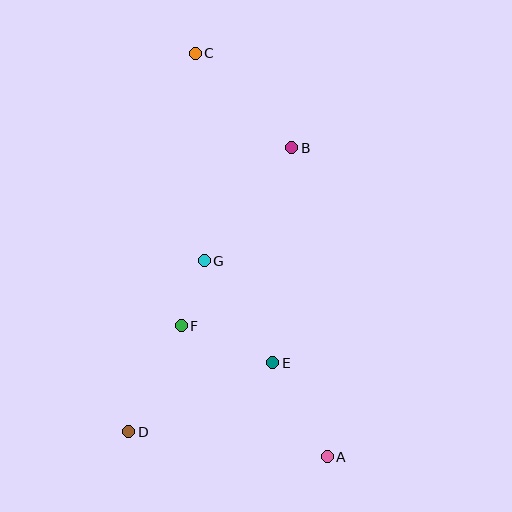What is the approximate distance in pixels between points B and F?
The distance between B and F is approximately 209 pixels.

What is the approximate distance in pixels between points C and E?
The distance between C and E is approximately 319 pixels.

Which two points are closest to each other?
Points F and G are closest to each other.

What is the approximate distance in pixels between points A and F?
The distance between A and F is approximately 196 pixels.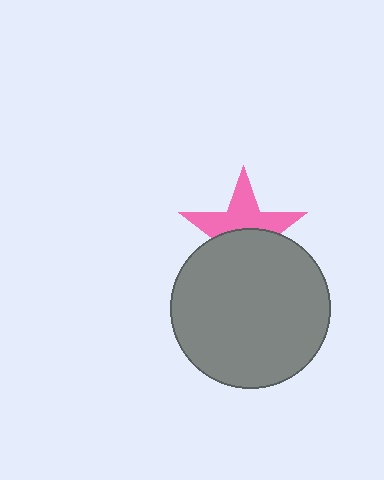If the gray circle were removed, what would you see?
You would see the complete pink star.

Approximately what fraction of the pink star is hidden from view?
Roughly 49% of the pink star is hidden behind the gray circle.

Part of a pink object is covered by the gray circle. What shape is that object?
It is a star.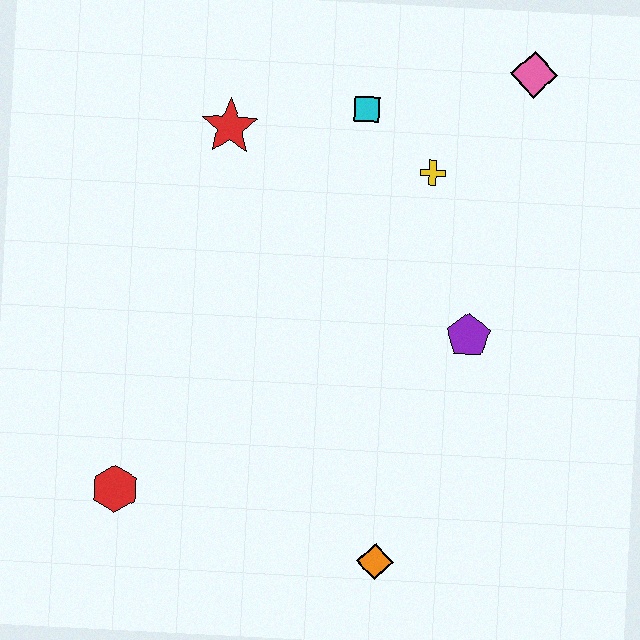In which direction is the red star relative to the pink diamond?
The red star is to the left of the pink diamond.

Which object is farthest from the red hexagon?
The pink diamond is farthest from the red hexagon.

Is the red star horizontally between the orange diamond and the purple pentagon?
No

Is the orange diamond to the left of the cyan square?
No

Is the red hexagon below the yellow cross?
Yes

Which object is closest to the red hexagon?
The orange diamond is closest to the red hexagon.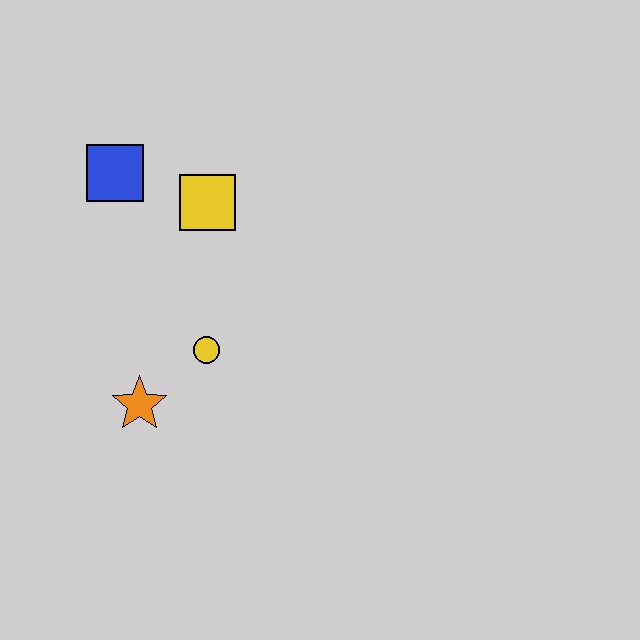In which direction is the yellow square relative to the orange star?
The yellow square is above the orange star.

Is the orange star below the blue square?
Yes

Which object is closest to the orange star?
The yellow circle is closest to the orange star.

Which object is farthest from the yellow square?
The orange star is farthest from the yellow square.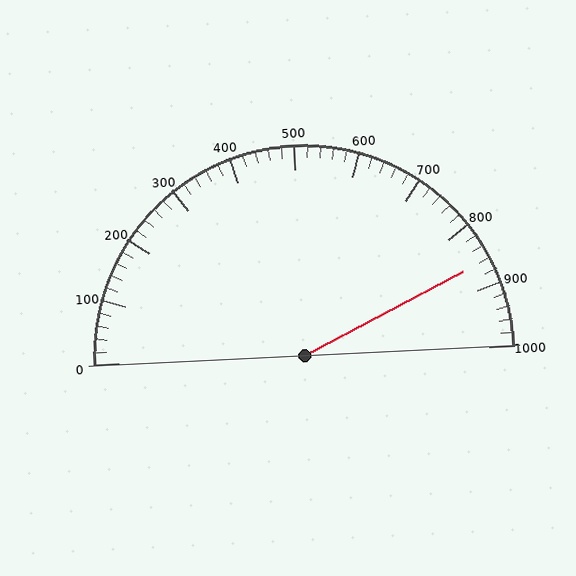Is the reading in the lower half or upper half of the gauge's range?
The reading is in the upper half of the range (0 to 1000).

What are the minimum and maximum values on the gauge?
The gauge ranges from 0 to 1000.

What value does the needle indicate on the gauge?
The needle indicates approximately 860.